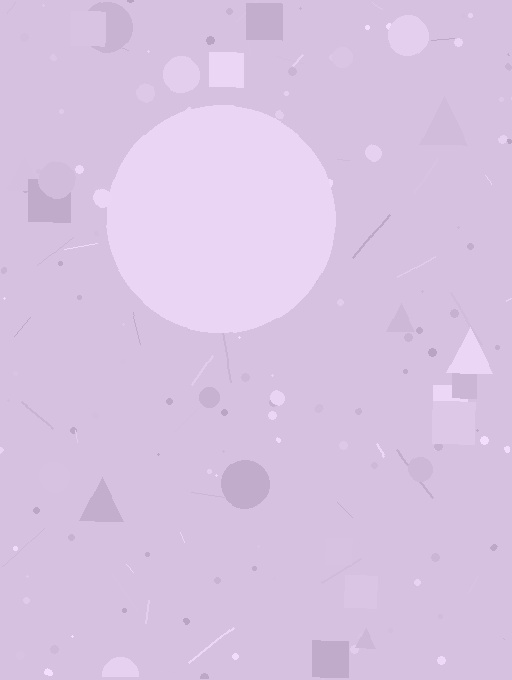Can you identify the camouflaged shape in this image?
The camouflaged shape is a circle.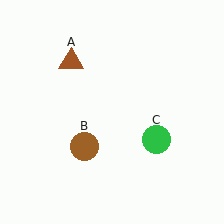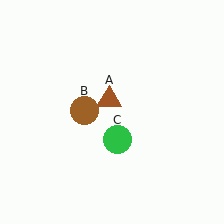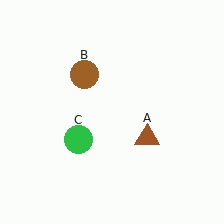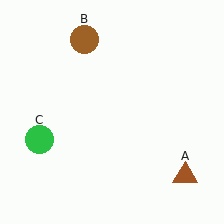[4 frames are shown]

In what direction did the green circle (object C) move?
The green circle (object C) moved left.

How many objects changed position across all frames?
3 objects changed position: brown triangle (object A), brown circle (object B), green circle (object C).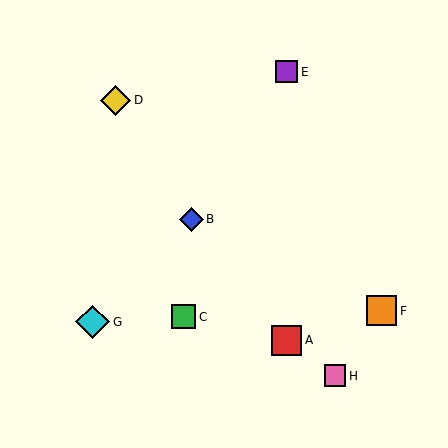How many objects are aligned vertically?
2 objects (A, E) are aligned vertically.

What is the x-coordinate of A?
Object A is at x≈287.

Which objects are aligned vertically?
Objects A, E are aligned vertically.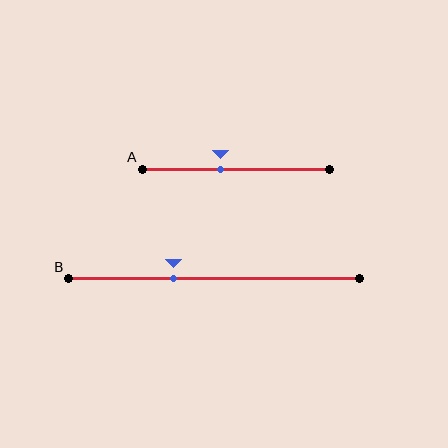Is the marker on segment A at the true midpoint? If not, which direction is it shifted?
No, the marker on segment A is shifted to the left by about 8% of the segment length.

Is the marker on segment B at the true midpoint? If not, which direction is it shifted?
No, the marker on segment B is shifted to the left by about 14% of the segment length.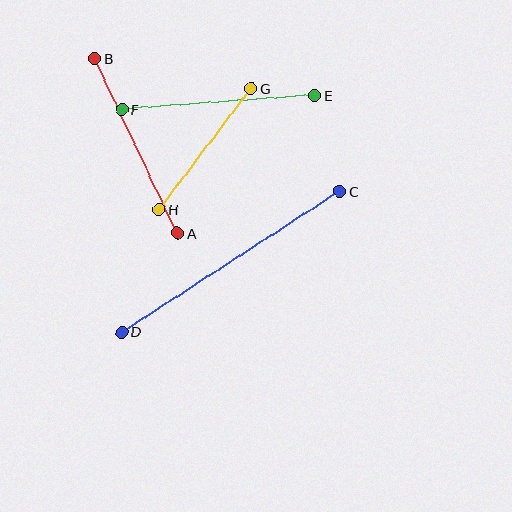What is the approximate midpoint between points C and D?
The midpoint is at approximately (231, 262) pixels.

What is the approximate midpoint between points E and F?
The midpoint is at approximately (218, 102) pixels.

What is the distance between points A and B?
The distance is approximately 193 pixels.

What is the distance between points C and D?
The distance is approximately 259 pixels.